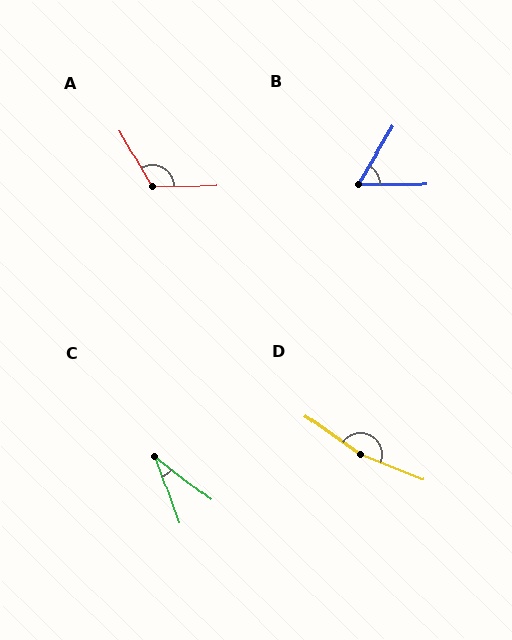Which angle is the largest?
D, at approximately 167 degrees.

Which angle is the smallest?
C, at approximately 33 degrees.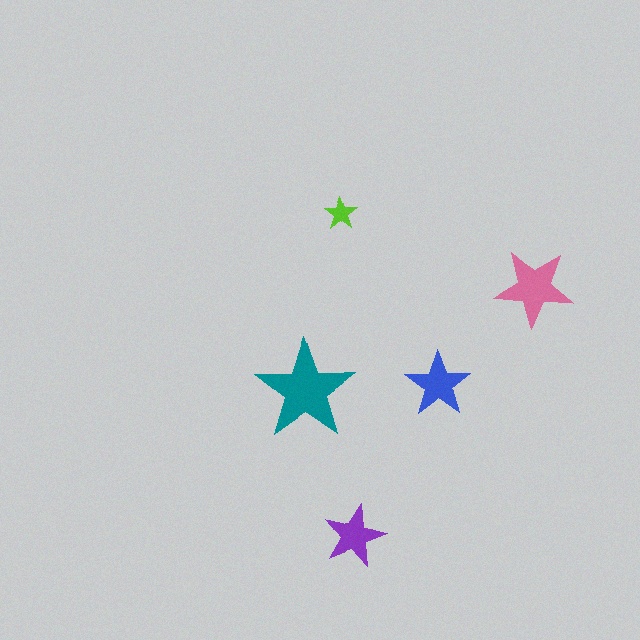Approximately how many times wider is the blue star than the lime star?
About 2 times wider.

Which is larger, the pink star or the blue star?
The pink one.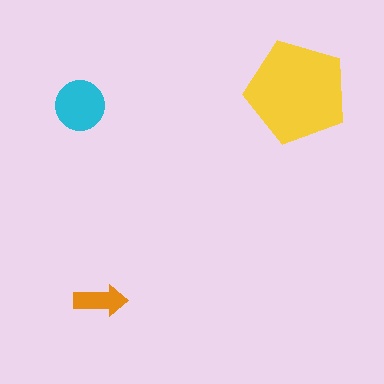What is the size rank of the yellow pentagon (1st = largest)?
1st.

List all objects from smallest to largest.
The orange arrow, the cyan circle, the yellow pentagon.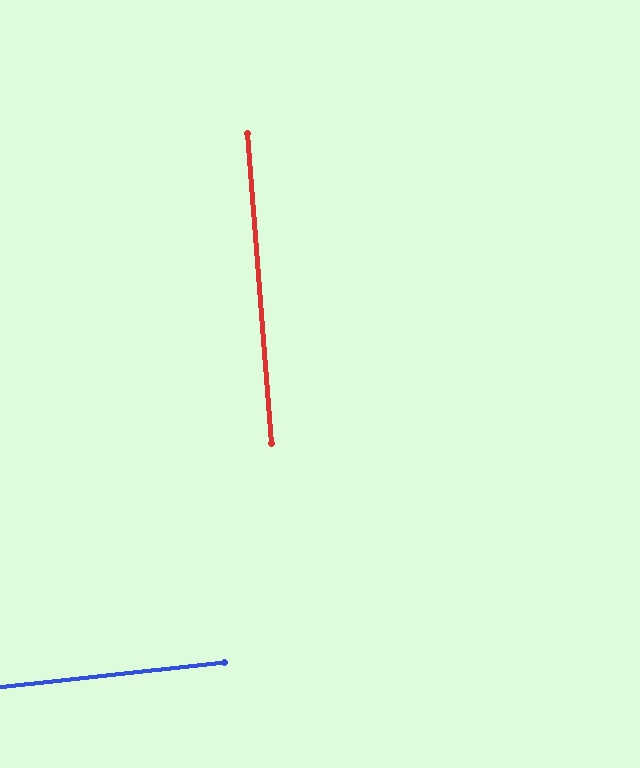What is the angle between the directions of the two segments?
Approximately 88 degrees.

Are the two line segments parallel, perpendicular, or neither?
Perpendicular — they meet at approximately 88°.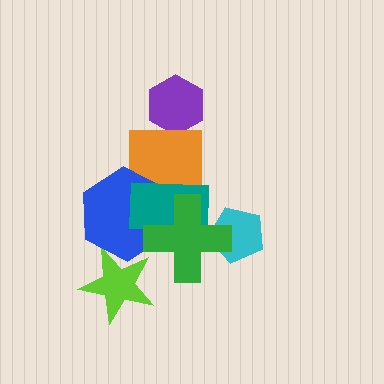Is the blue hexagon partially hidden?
Yes, it is partially covered by another shape.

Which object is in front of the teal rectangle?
The green cross is in front of the teal rectangle.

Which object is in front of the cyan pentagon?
The green cross is in front of the cyan pentagon.